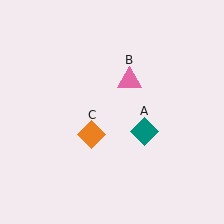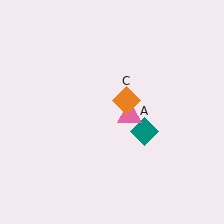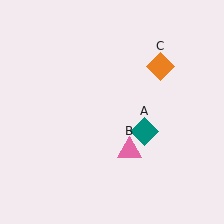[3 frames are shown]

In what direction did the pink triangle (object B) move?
The pink triangle (object B) moved down.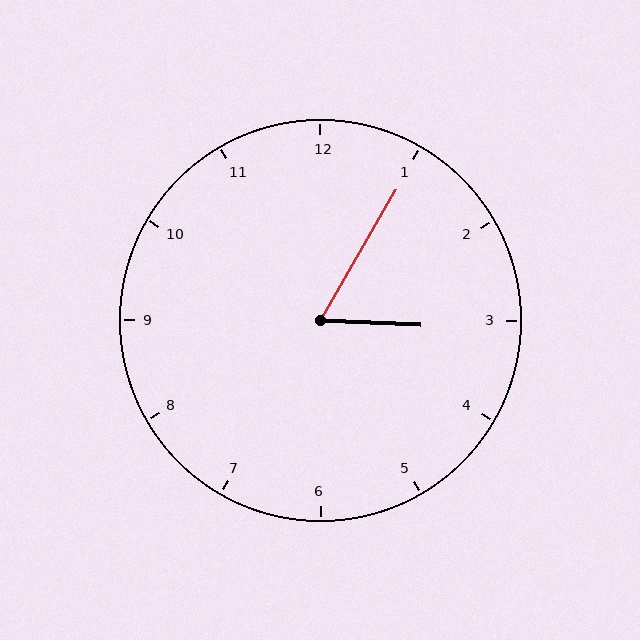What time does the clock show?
3:05.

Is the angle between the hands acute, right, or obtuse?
It is acute.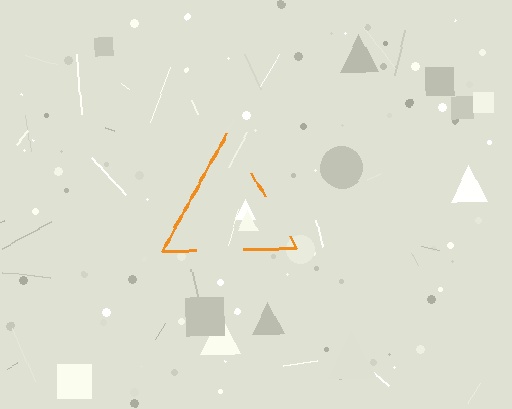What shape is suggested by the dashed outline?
The dashed outline suggests a triangle.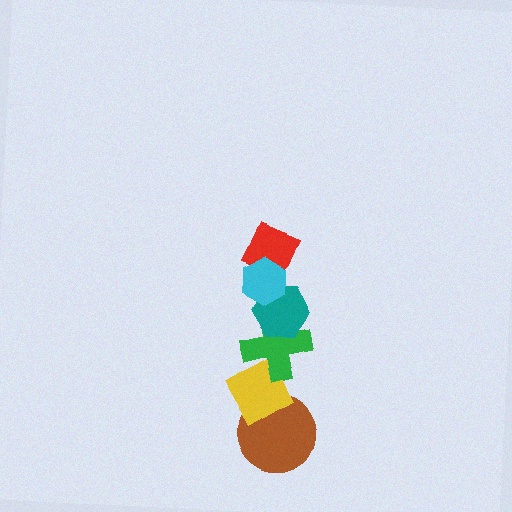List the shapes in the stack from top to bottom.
From top to bottom: the cyan hexagon, the red diamond, the teal hexagon, the green cross, the yellow diamond, the brown circle.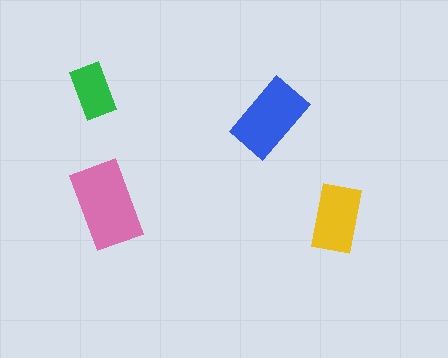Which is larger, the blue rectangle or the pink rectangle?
The pink one.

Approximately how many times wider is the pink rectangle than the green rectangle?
About 1.5 times wider.